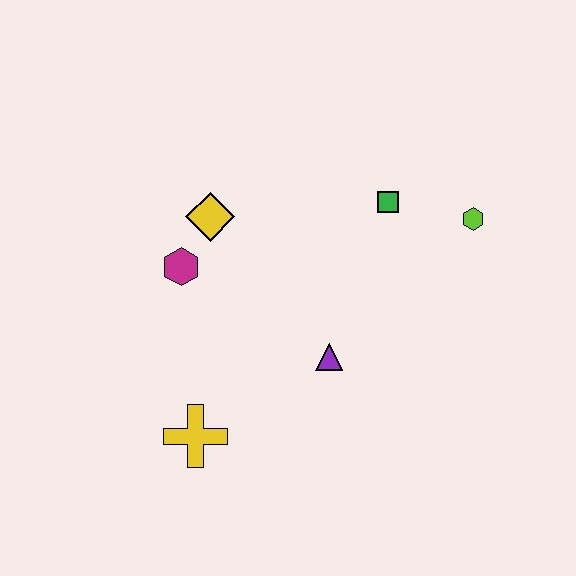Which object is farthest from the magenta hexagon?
The lime hexagon is farthest from the magenta hexagon.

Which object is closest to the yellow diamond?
The magenta hexagon is closest to the yellow diamond.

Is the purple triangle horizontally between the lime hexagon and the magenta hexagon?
Yes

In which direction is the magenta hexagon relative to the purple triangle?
The magenta hexagon is to the left of the purple triangle.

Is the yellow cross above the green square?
No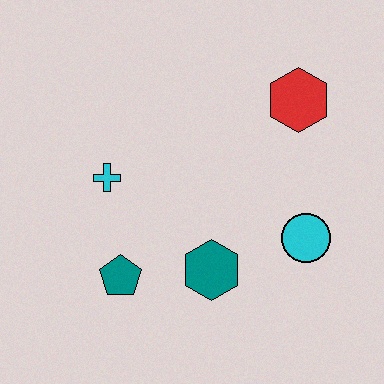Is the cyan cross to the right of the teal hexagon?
No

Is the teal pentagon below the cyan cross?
Yes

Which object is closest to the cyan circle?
The teal hexagon is closest to the cyan circle.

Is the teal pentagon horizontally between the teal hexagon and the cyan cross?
Yes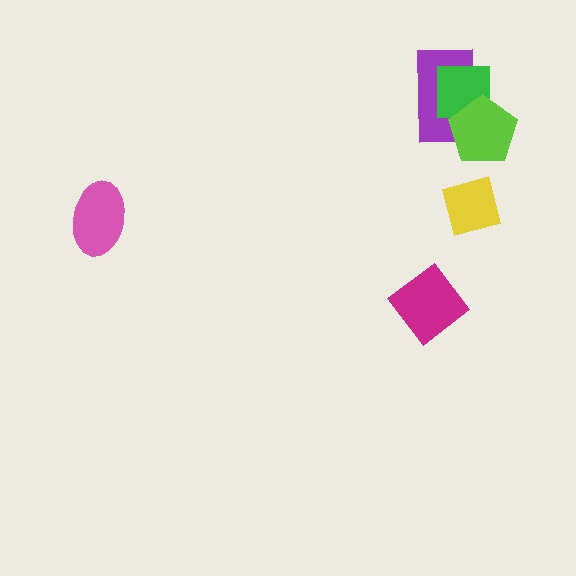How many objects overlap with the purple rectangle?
2 objects overlap with the purple rectangle.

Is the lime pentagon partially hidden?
No, no other shape covers it.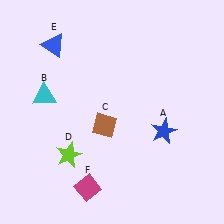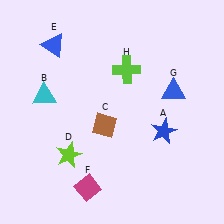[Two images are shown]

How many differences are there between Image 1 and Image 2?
There are 2 differences between the two images.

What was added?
A blue triangle (G), a lime cross (H) were added in Image 2.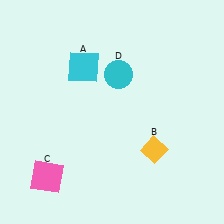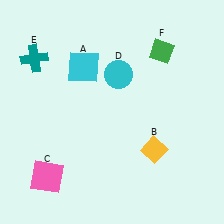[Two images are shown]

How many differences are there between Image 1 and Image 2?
There are 2 differences between the two images.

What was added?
A teal cross (E), a green diamond (F) were added in Image 2.